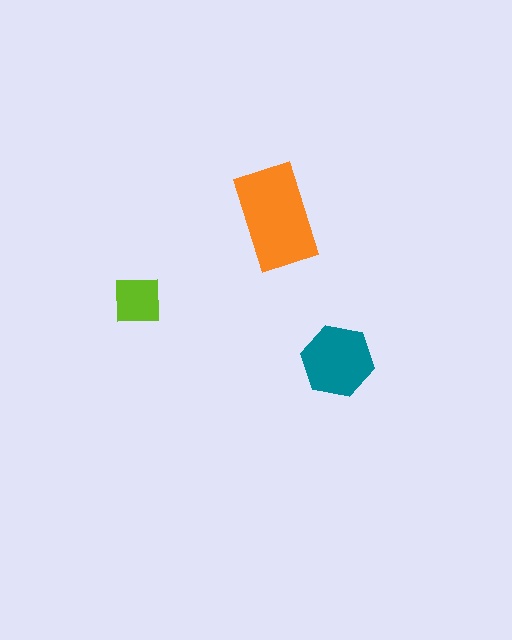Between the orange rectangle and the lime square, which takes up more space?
The orange rectangle.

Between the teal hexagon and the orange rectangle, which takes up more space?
The orange rectangle.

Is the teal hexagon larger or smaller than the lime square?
Larger.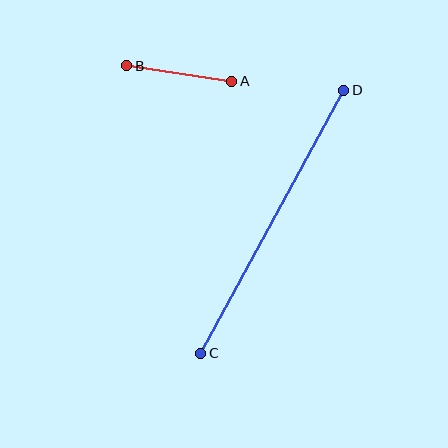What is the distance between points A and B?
The distance is approximately 106 pixels.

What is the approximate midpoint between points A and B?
The midpoint is at approximately (179, 73) pixels.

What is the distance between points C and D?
The distance is approximately 299 pixels.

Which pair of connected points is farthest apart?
Points C and D are farthest apart.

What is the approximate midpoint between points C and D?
The midpoint is at approximately (272, 222) pixels.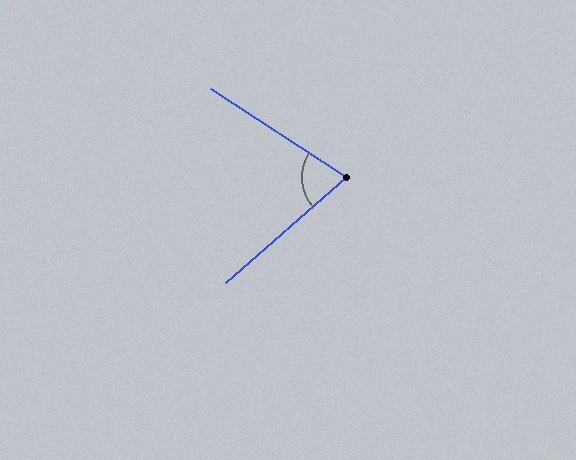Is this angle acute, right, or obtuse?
It is acute.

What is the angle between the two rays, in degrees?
Approximately 74 degrees.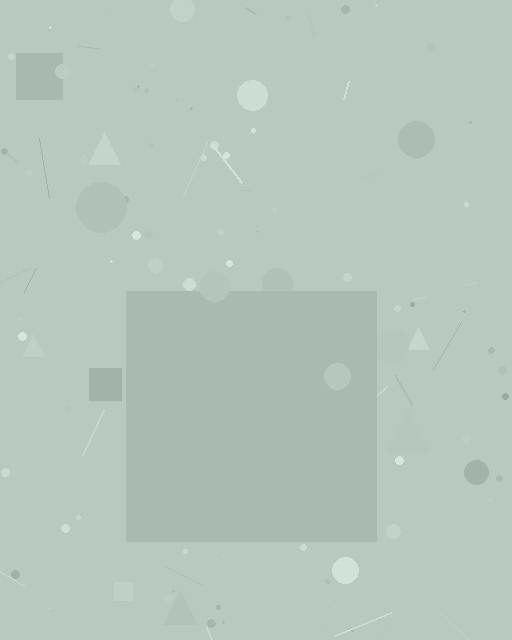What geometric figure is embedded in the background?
A square is embedded in the background.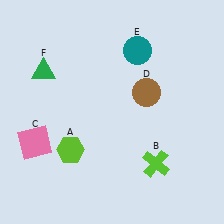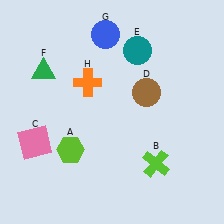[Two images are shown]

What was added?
A blue circle (G), an orange cross (H) were added in Image 2.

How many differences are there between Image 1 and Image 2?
There are 2 differences between the two images.